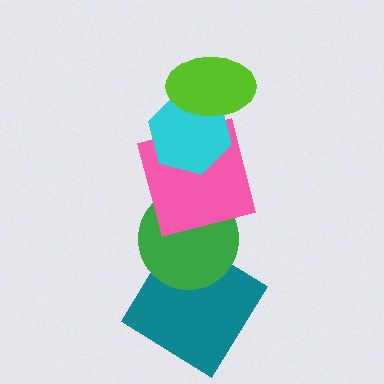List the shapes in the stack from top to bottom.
From top to bottom: the lime ellipse, the cyan hexagon, the pink square, the green circle, the teal diamond.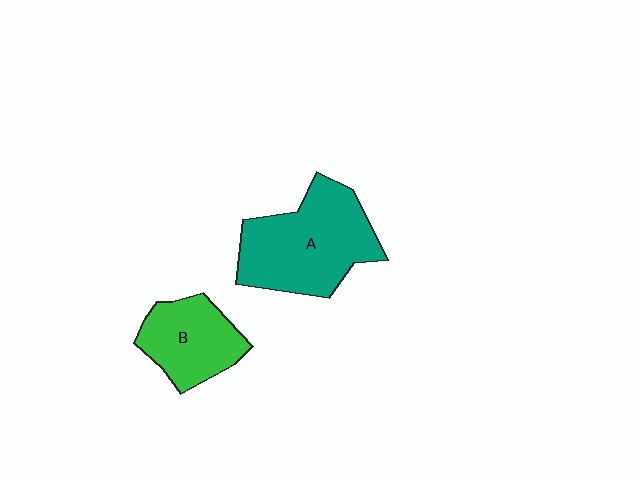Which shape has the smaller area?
Shape B (green).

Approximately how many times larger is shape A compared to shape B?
Approximately 1.6 times.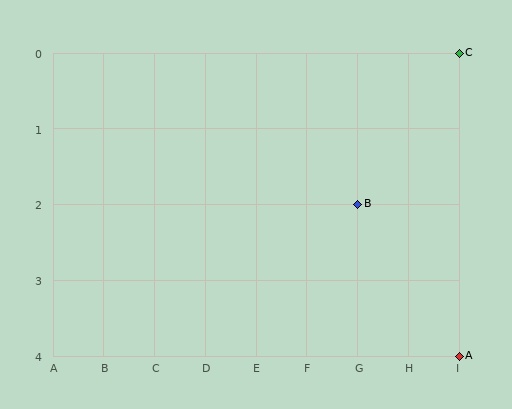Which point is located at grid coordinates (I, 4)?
Point A is at (I, 4).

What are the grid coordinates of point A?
Point A is at grid coordinates (I, 4).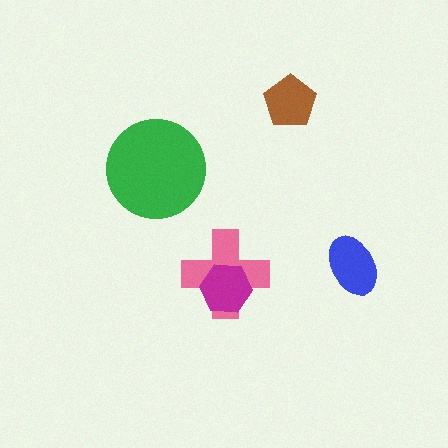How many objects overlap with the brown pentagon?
0 objects overlap with the brown pentagon.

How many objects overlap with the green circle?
0 objects overlap with the green circle.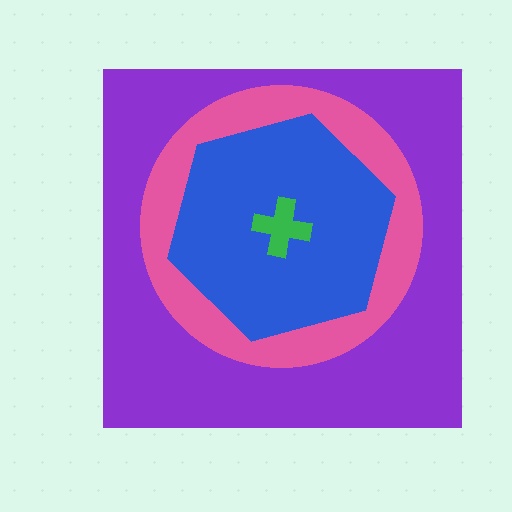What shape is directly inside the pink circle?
The blue hexagon.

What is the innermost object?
The green cross.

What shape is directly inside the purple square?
The pink circle.